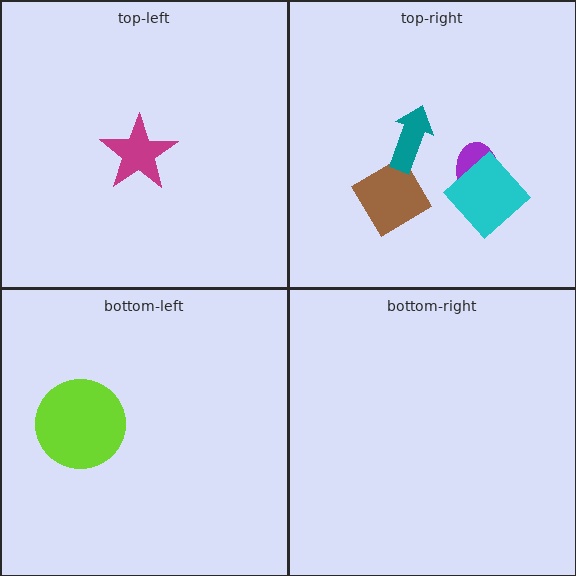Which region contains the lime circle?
The bottom-left region.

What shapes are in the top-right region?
The brown diamond, the teal arrow, the purple ellipse, the cyan diamond.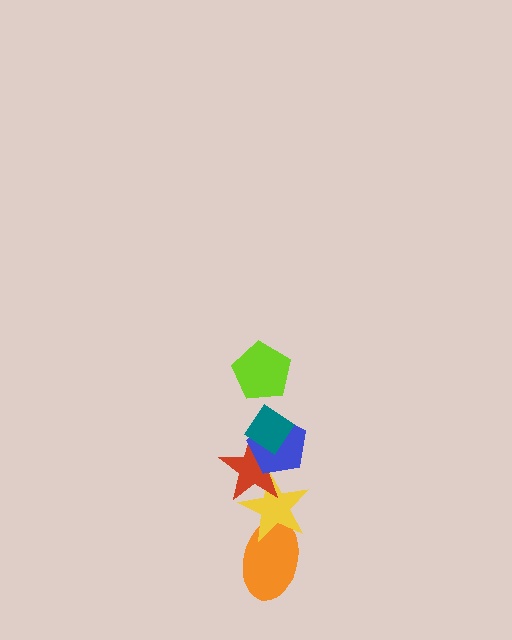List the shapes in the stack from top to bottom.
From top to bottom: the lime pentagon, the teal diamond, the blue pentagon, the red star, the yellow star, the orange ellipse.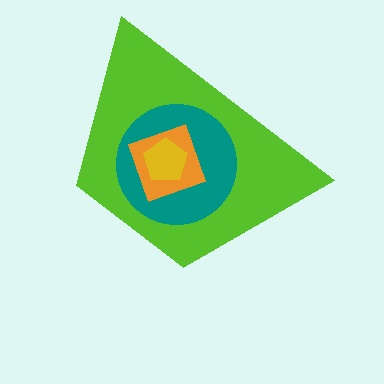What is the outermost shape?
The lime trapezoid.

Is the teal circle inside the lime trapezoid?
Yes.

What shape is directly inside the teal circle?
The orange diamond.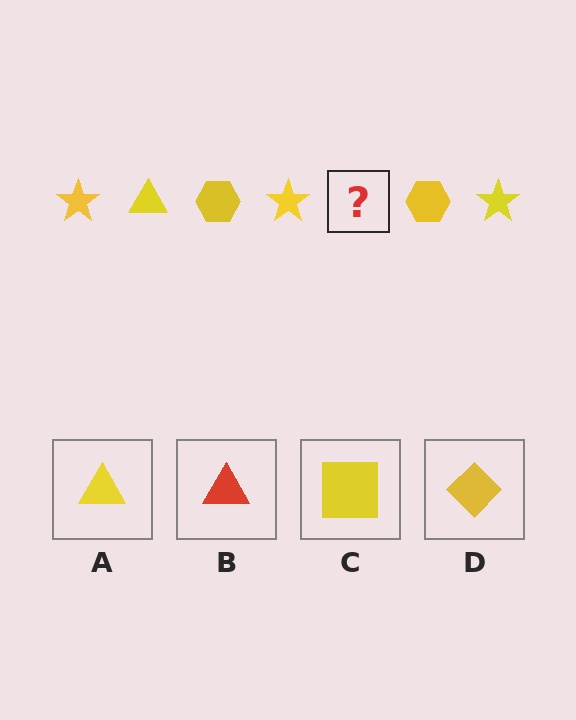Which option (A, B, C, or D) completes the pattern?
A.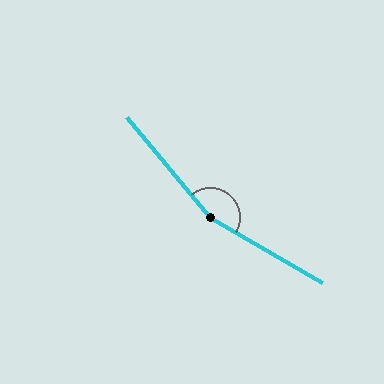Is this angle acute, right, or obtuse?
It is obtuse.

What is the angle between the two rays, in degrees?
Approximately 160 degrees.